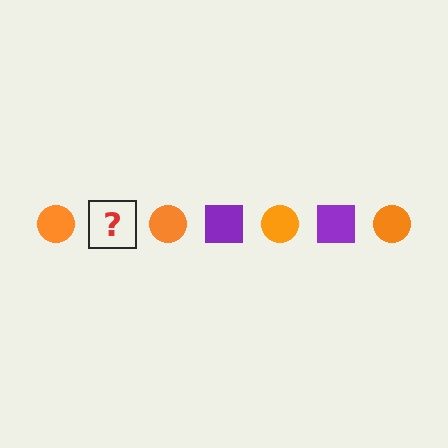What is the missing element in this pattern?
The missing element is a purple square.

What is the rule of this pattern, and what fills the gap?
The rule is that the pattern alternates between orange circle and purple square. The gap should be filled with a purple square.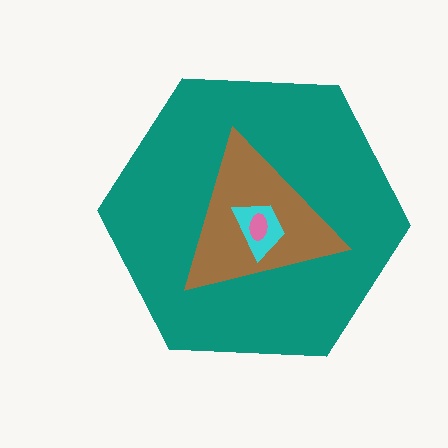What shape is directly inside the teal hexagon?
The brown triangle.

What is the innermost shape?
The pink ellipse.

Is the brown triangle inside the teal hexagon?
Yes.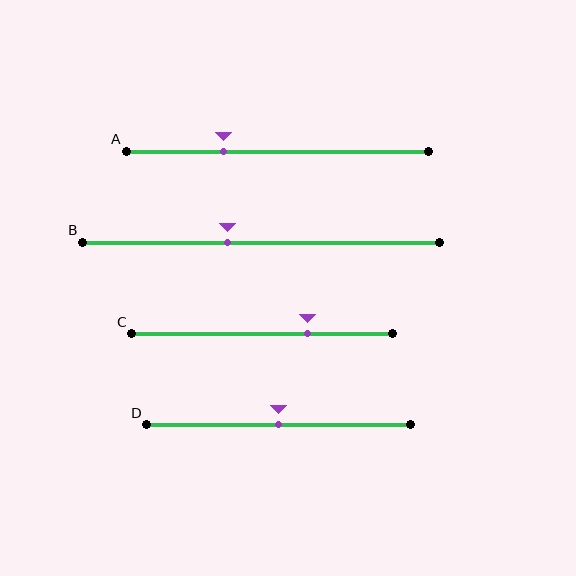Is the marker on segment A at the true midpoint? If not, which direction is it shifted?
No, the marker on segment A is shifted to the left by about 18% of the segment length.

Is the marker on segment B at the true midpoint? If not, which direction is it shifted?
No, the marker on segment B is shifted to the left by about 9% of the segment length.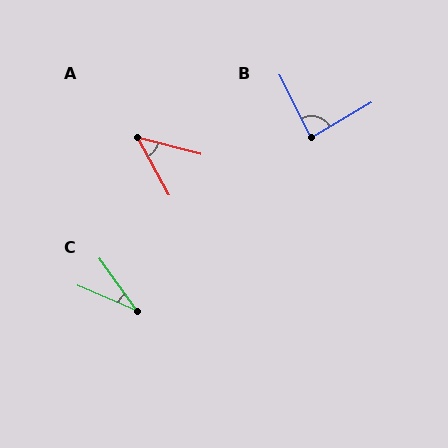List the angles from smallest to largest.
C (31°), A (47°), B (86°).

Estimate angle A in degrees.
Approximately 47 degrees.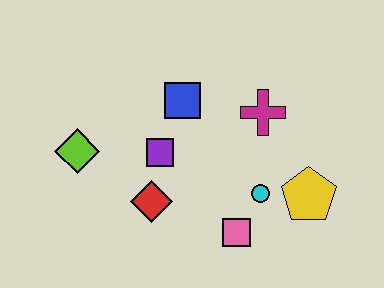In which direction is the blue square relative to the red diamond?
The blue square is above the red diamond.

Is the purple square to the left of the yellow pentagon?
Yes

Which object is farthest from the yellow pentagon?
The lime diamond is farthest from the yellow pentagon.